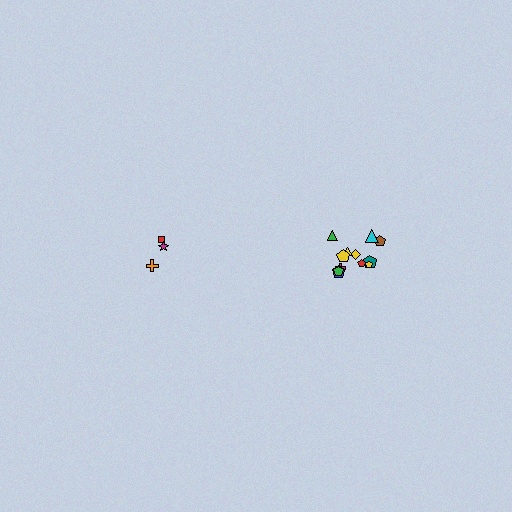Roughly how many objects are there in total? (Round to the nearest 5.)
Roughly 15 objects in total.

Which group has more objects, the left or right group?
The right group.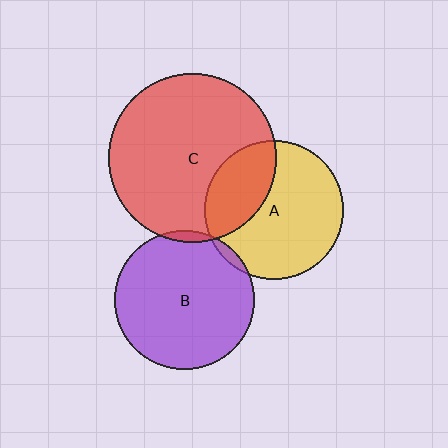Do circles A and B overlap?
Yes.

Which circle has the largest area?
Circle C (red).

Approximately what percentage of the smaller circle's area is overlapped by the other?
Approximately 5%.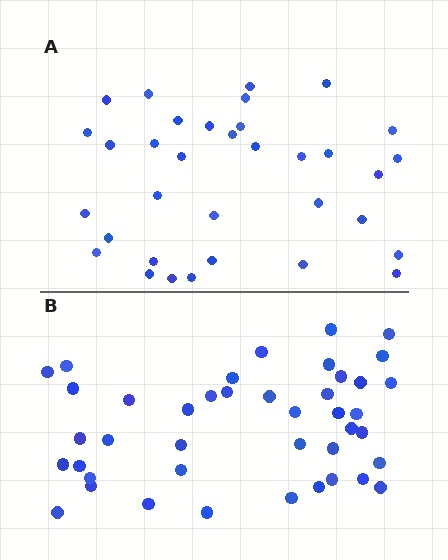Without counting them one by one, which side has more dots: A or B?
Region B (the bottom region) has more dots.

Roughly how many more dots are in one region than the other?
Region B has roughly 8 or so more dots than region A.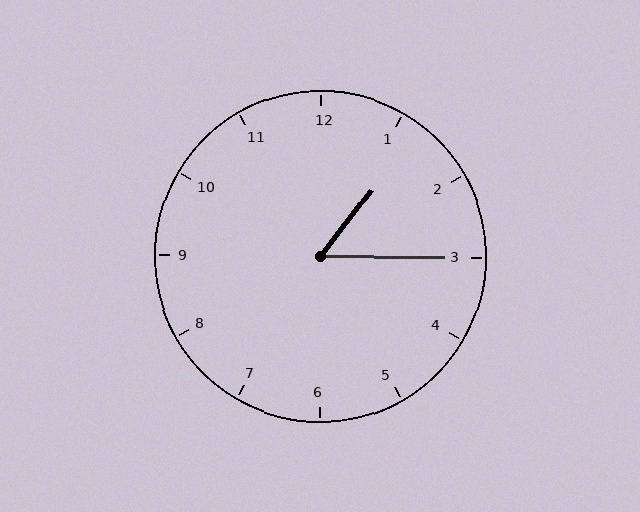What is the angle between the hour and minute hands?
Approximately 52 degrees.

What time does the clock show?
1:15.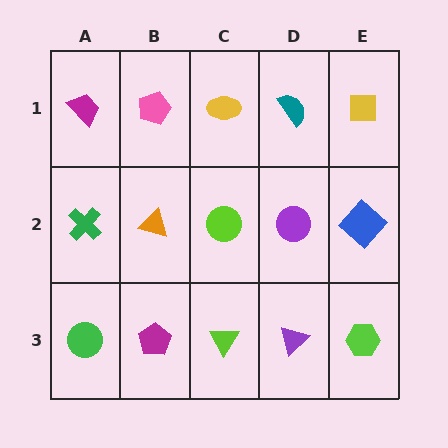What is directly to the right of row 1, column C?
A teal semicircle.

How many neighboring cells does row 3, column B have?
3.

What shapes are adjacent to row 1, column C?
A lime circle (row 2, column C), a pink pentagon (row 1, column B), a teal semicircle (row 1, column D).